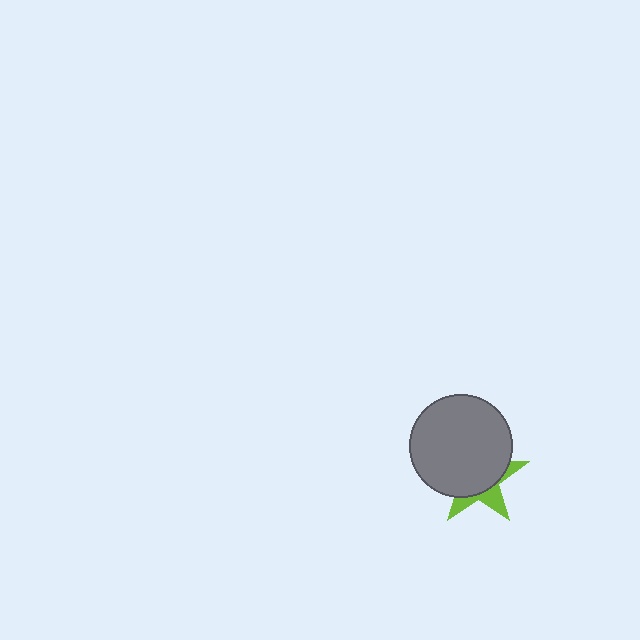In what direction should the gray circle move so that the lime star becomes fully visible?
The gray circle should move toward the upper-left. That is the shortest direction to clear the overlap and leave the lime star fully visible.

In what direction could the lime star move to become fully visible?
The lime star could move toward the lower-right. That would shift it out from behind the gray circle entirely.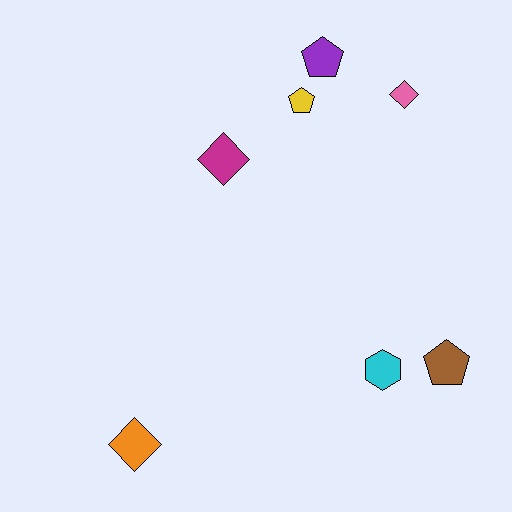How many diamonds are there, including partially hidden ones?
There are 3 diamonds.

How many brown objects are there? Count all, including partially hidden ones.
There is 1 brown object.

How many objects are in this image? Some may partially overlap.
There are 7 objects.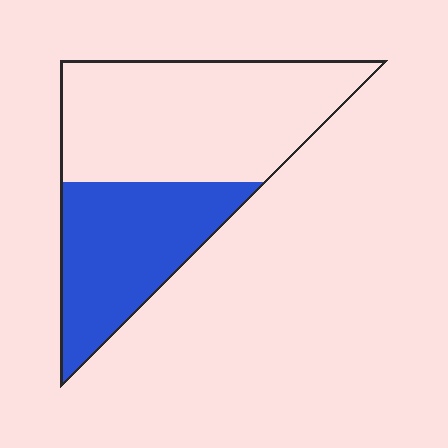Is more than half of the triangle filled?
No.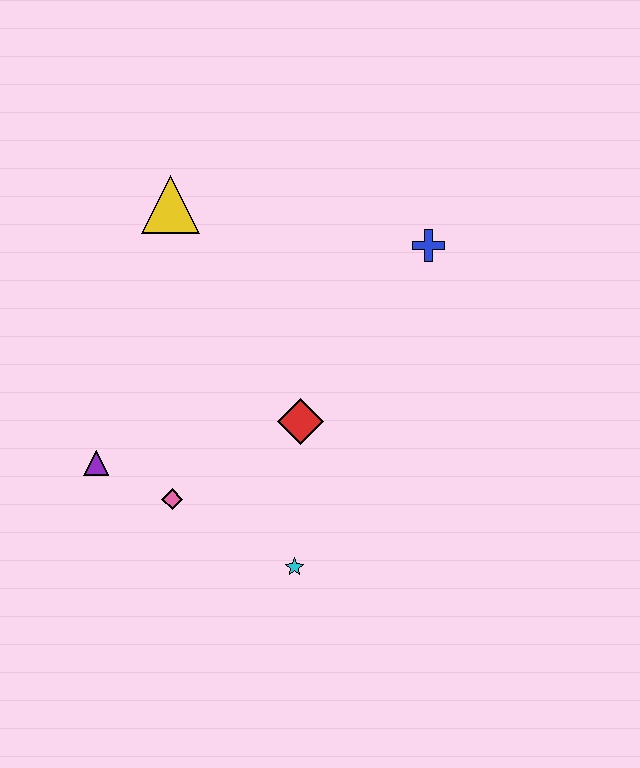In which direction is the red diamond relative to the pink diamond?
The red diamond is to the right of the pink diamond.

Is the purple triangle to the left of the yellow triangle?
Yes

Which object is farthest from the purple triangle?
The blue cross is farthest from the purple triangle.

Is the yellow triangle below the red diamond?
No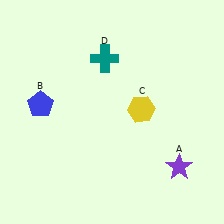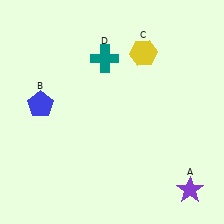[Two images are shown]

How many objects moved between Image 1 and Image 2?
2 objects moved between the two images.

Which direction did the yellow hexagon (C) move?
The yellow hexagon (C) moved up.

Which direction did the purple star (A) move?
The purple star (A) moved down.